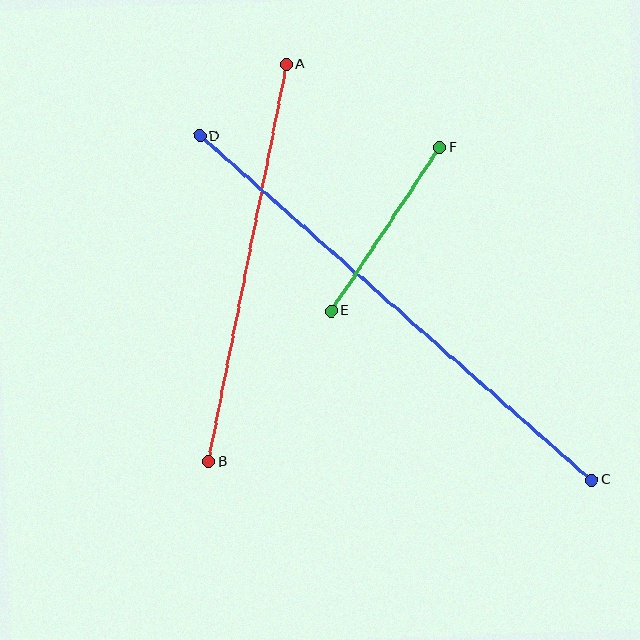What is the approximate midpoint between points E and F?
The midpoint is at approximately (385, 229) pixels.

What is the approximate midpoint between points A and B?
The midpoint is at approximately (248, 263) pixels.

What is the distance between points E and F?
The distance is approximately 196 pixels.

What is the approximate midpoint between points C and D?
The midpoint is at approximately (396, 308) pixels.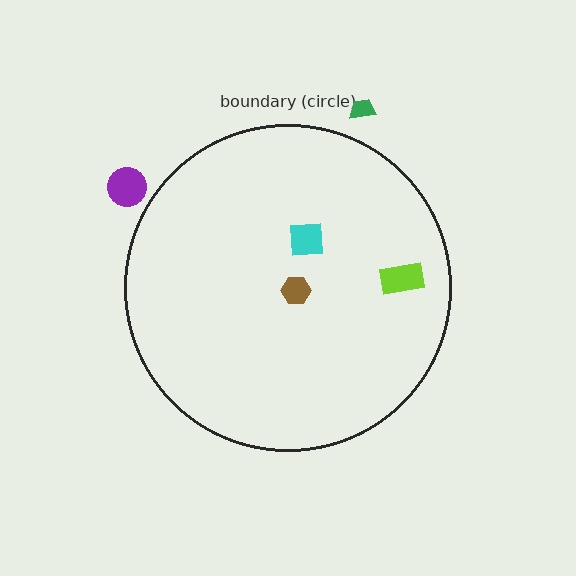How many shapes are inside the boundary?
3 inside, 2 outside.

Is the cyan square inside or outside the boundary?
Inside.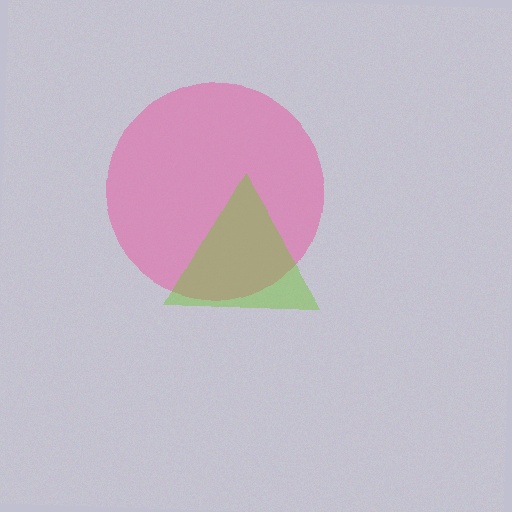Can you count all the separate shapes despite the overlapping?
Yes, there are 2 separate shapes.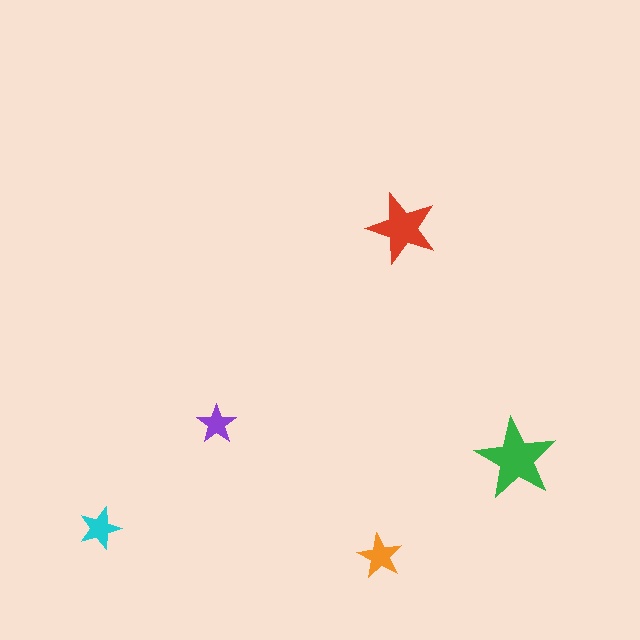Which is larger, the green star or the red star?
The green one.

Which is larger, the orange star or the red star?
The red one.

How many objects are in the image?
There are 5 objects in the image.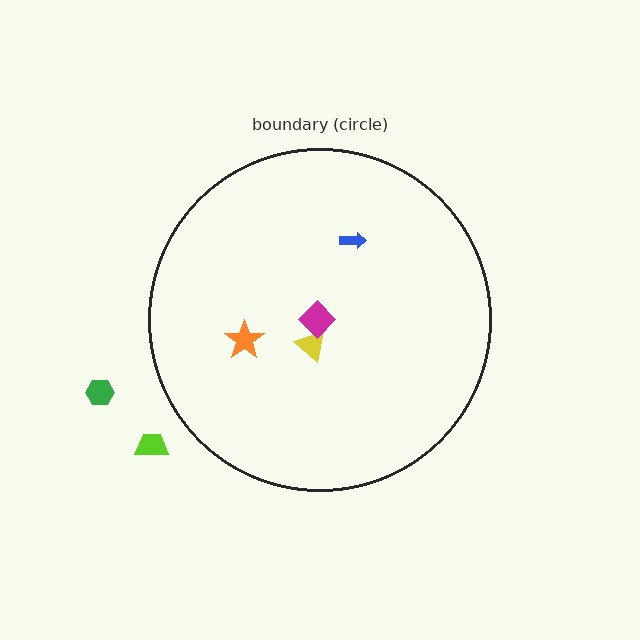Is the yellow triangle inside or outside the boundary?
Inside.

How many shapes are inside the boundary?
4 inside, 2 outside.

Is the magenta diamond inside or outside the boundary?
Inside.